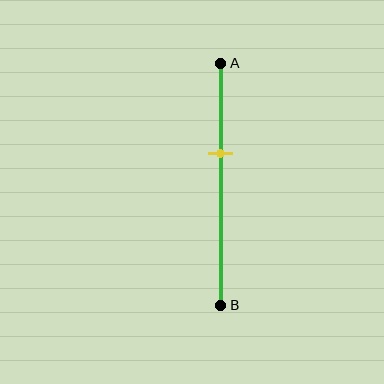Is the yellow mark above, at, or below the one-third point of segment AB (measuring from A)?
The yellow mark is below the one-third point of segment AB.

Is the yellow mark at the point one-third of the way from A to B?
No, the mark is at about 35% from A, not at the 33% one-third point.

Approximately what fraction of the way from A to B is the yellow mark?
The yellow mark is approximately 35% of the way from A to B.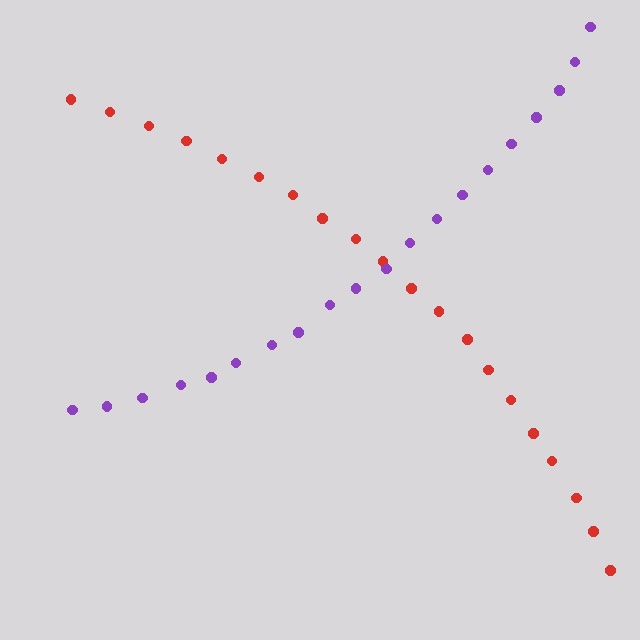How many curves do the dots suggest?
There are 2 distinct paths.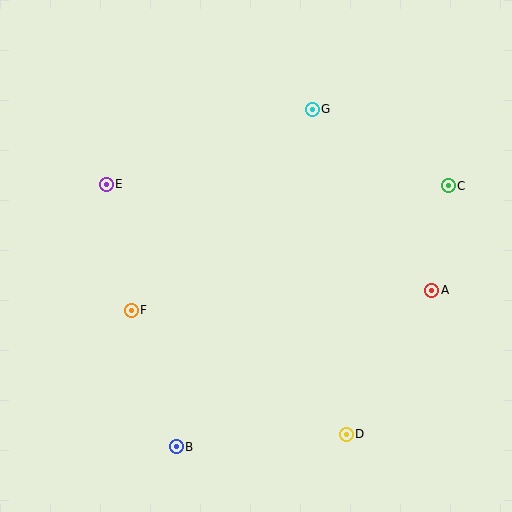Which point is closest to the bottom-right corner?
Point D is closest to the bottom-right corner.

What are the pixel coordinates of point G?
Point G is at (312, 109).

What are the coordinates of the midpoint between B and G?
The midpoint between B and G is at (244, 278).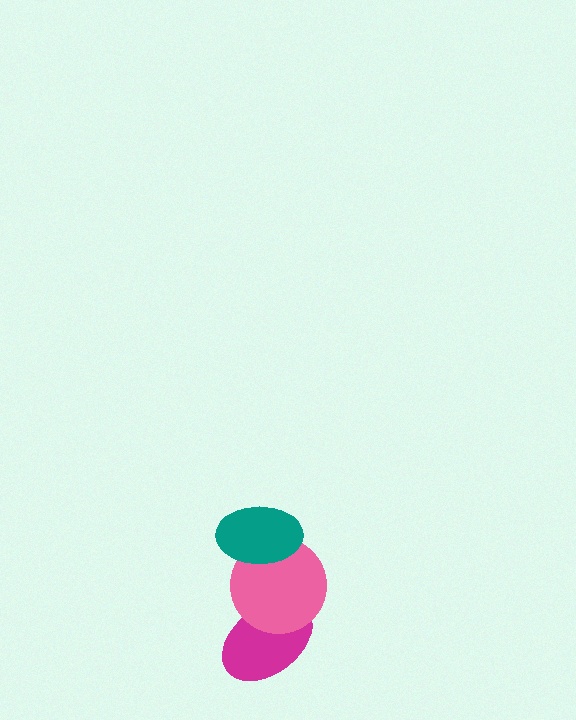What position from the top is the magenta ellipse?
The magenta ellipse is 3rd from the top.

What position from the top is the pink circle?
The pink circle is 2nd from the top.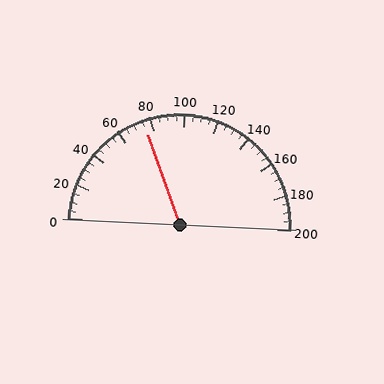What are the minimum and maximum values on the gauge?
The gauge ranges from 0 to 200.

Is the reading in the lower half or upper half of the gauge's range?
The reading is in the lower half of the range (0 to 200).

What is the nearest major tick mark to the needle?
The nearest major tick mark is 80.